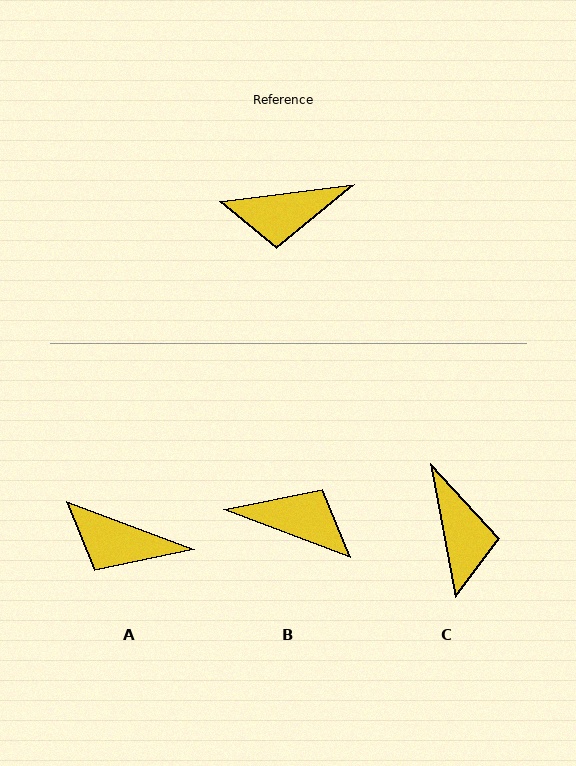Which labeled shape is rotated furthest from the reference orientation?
B, about 152 degrees away.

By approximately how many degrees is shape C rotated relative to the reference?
Approximately 93 degrees counter-clockwise.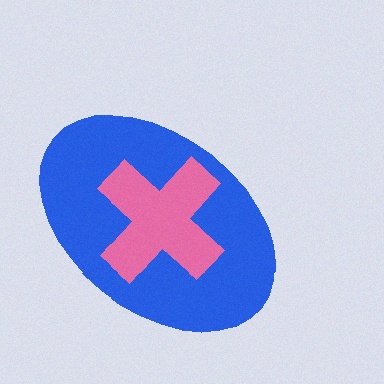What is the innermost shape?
The pink cross.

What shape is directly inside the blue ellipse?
The pink cross.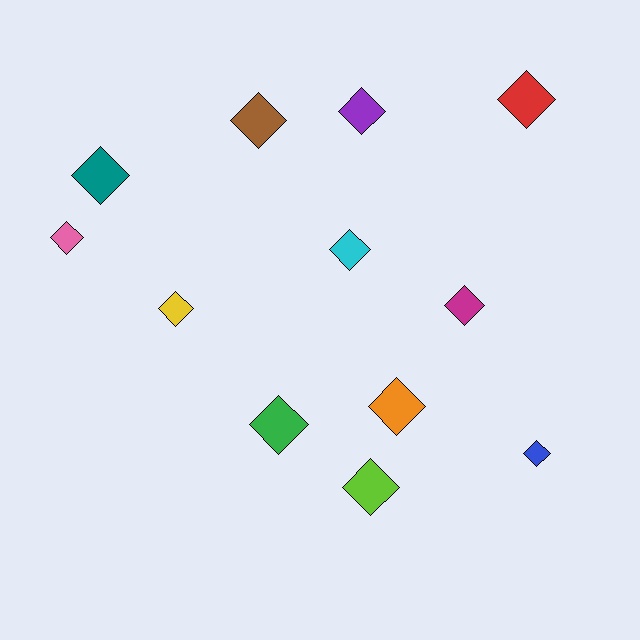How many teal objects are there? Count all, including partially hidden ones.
There is 1 teal object.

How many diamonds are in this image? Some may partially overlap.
There are 12 diamonds.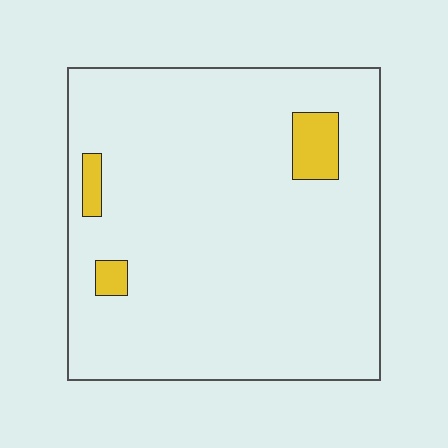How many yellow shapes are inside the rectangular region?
3.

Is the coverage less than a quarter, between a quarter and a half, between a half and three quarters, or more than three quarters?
Less than a quarter.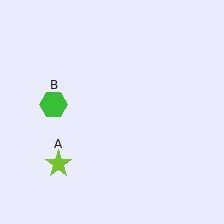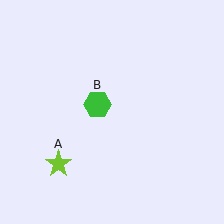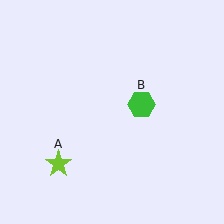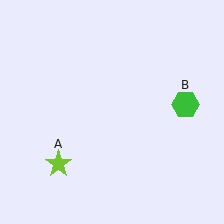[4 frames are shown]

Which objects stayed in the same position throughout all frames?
Lime star (object A) remained stationary.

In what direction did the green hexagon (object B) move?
The green hexagon (object B) moved right.